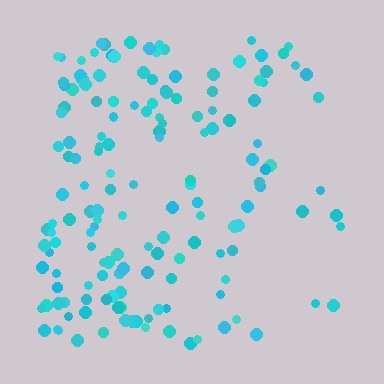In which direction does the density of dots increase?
From right to left, with the left side densest.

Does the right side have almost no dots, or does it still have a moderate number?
Still a moderate number, just noticeably fewer than the left.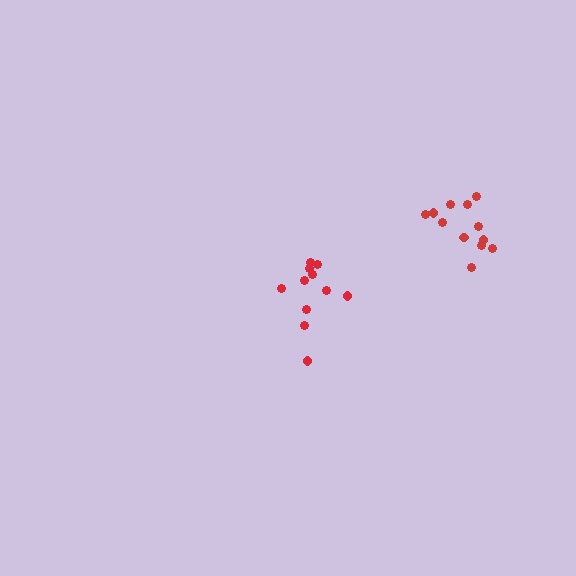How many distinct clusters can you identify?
There are 2 distinct clusters.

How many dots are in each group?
Group 1: 11 dots, Group 2: 12 dots (23 total).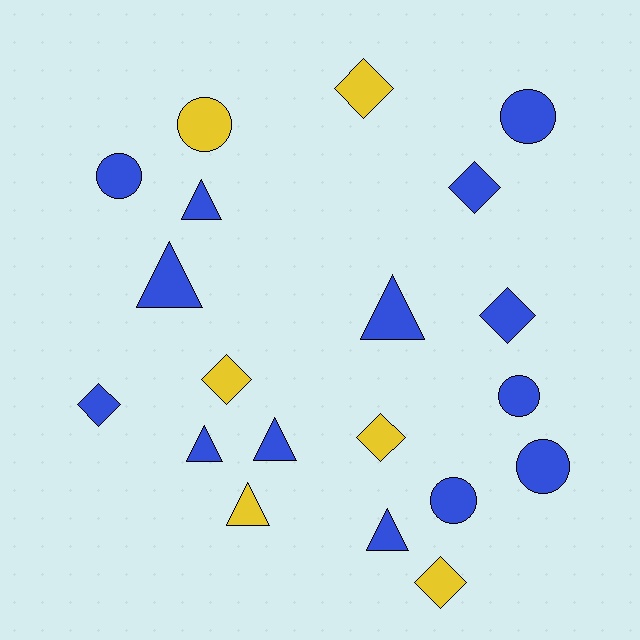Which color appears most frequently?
Blue, with 14 objects.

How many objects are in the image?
There are 20 objects.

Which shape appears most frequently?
Triangle, with 7 objects.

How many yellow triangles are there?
There is 1 yellow triangle.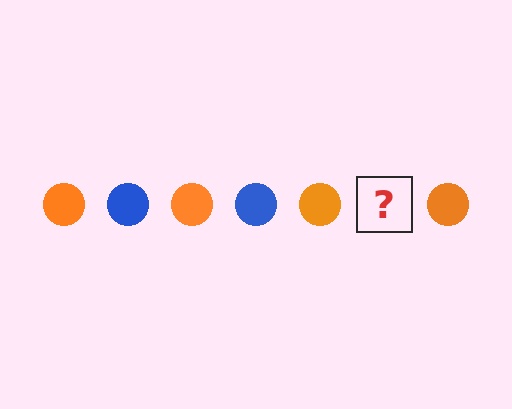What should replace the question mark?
The question mark should be replaced with a blue circle.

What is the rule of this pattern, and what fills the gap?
The rule is that the pattern cycles through orange, blue circles. The gap should be filled with a blue circle.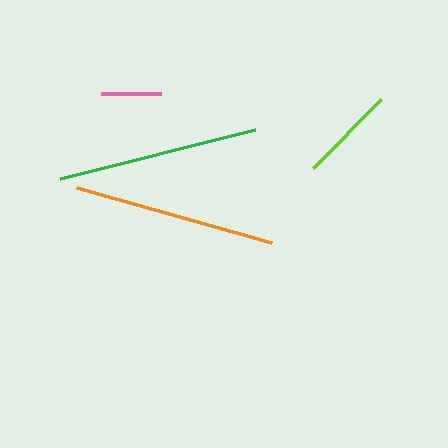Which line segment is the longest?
The orange line is the longest at approximately 203 pixels.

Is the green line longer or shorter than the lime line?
The green line is longer than the lime line.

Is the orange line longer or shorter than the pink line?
The orange line is longer than the pink line.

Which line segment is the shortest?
The pink line is the shortest at approximately 60 pixels.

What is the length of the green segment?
The green segment is approximately 201 pixels long.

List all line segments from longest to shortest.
From longest to shortest: orange, green, lime, pink.